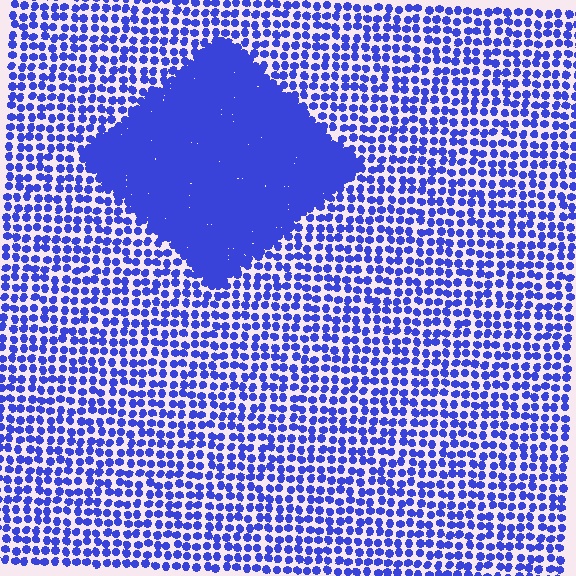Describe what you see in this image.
The image contains small blue elements arranged at two different densities. A diamond-shaped region is visible where the elements are more densely packed than the surrounding area.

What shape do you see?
I see a diamond.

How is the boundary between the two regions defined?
The boundary is defined by a change in element density (approximately 3.0x ratio). All elements are the same color, size, and shape.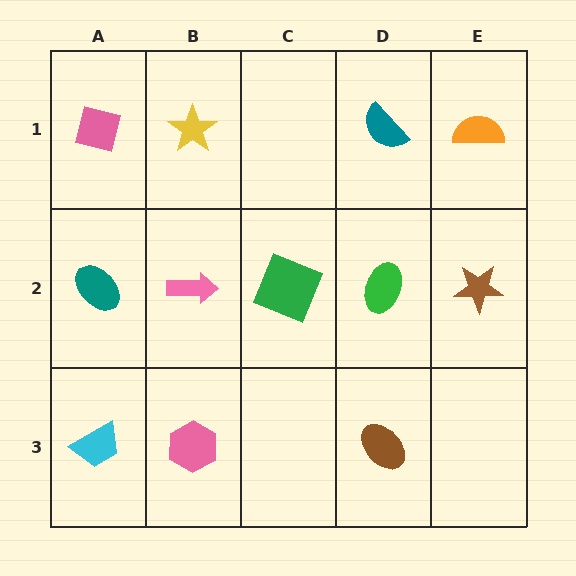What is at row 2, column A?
A teal ellipse.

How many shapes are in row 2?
5 shapes.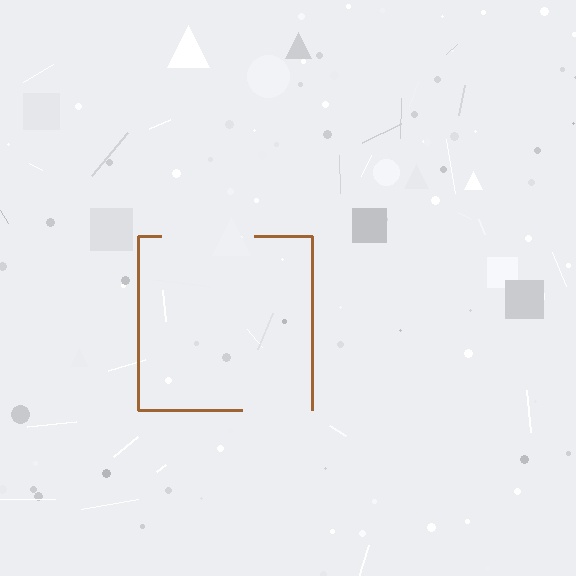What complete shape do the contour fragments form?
The contour fragments form a square.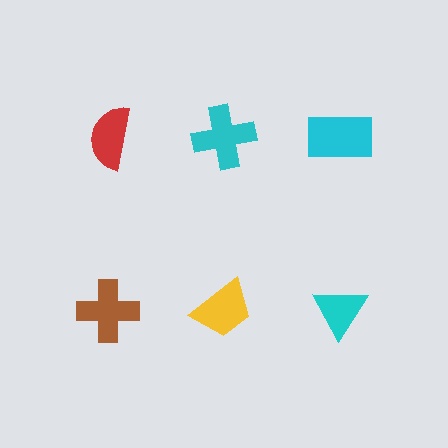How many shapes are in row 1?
3 shapes.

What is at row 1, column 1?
A red semicircle.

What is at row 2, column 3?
A cyan triangle.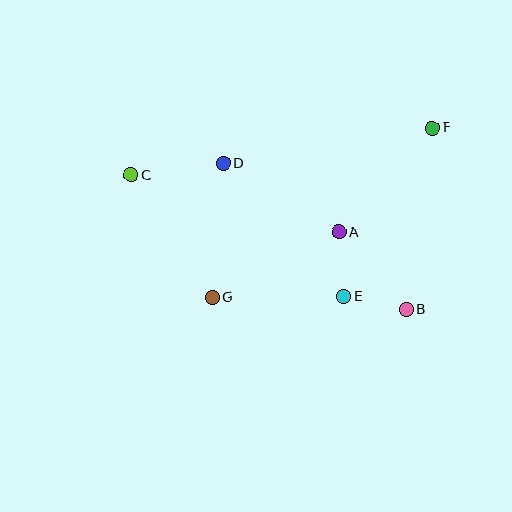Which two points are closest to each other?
Points A and E are closest to each other.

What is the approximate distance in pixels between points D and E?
The distance between D and E is approximately 179 pixels.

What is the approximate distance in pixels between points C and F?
The distance between C and F is approximately 305 pixels.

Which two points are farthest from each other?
Points B and C are farthest from each other.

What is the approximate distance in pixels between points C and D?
The distance between C and D is approximately 93 pixels.